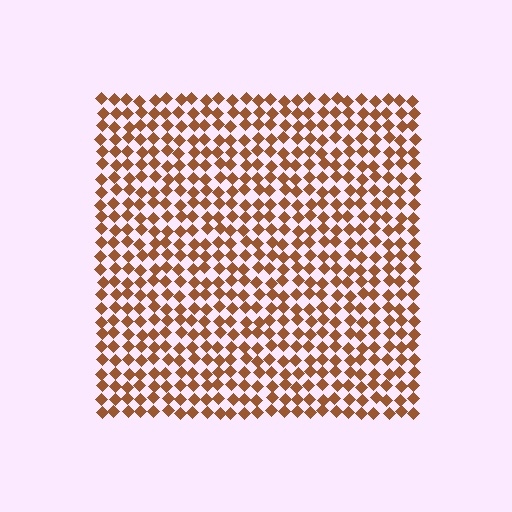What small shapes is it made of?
It is made of small diamonds.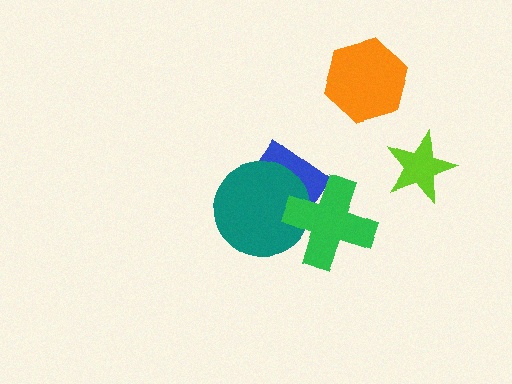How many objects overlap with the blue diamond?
2 objects overlap with the blue diamond.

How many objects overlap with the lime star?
0 objects overlap with the lime star.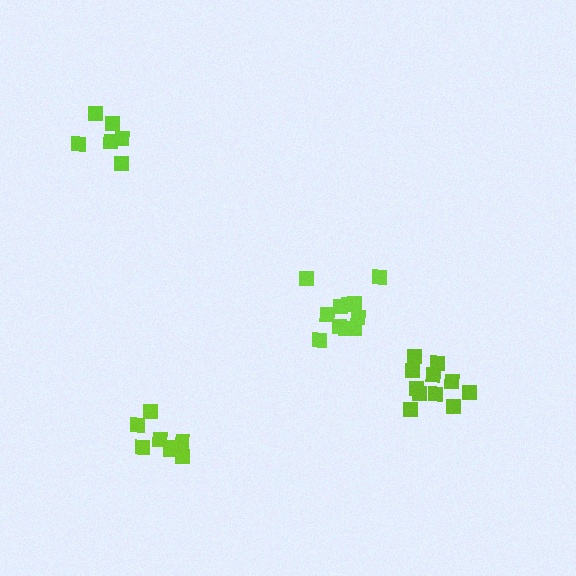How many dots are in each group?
Group 1: 6 dots, Group 2: 11 dots, Group 3: 9 dots, Group 4: 11 dots (37 total).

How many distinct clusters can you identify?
There are 4 distinct clusters.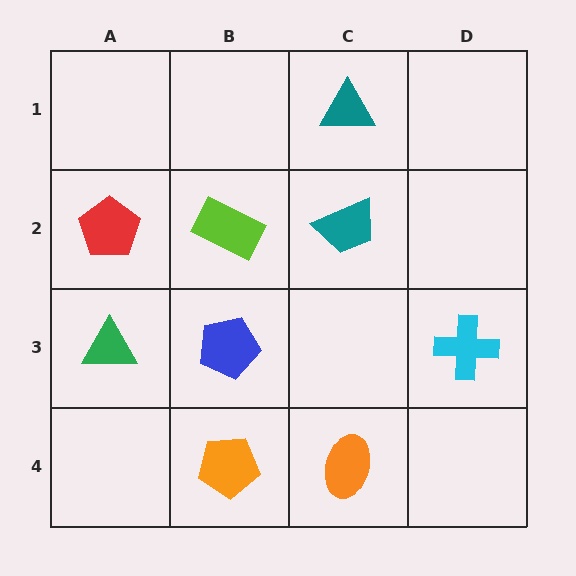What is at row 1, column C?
A teal triangle.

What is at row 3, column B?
A blue pentagon.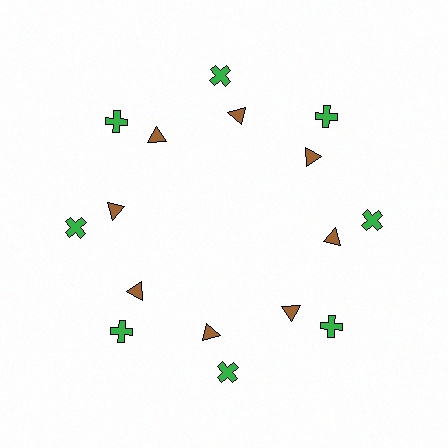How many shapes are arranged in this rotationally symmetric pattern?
There are 16 shapes, arranged in 8 groups of 2.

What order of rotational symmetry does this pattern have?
This pattern has 8-fold rotational symmetry.